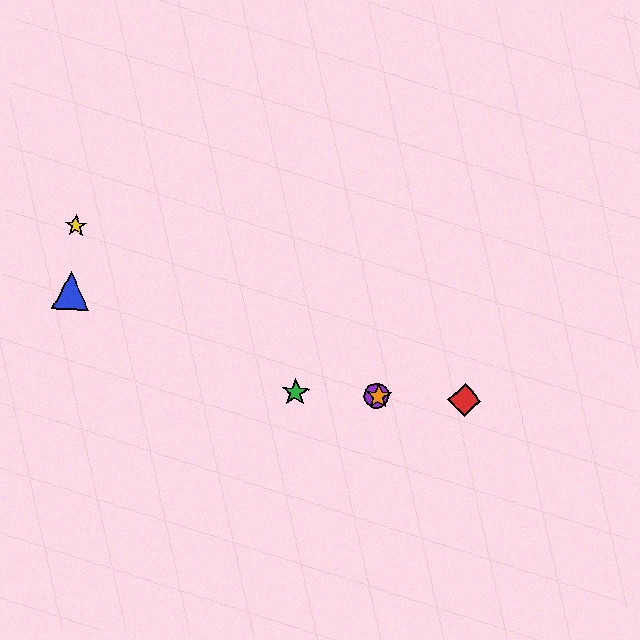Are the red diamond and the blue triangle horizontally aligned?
No, the red diamond is at y≈400 and the blue triangle is at y≈290.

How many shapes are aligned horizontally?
4 shapes (the red diamond, the green star, the purple circle, the orange star) are aligned horizontally.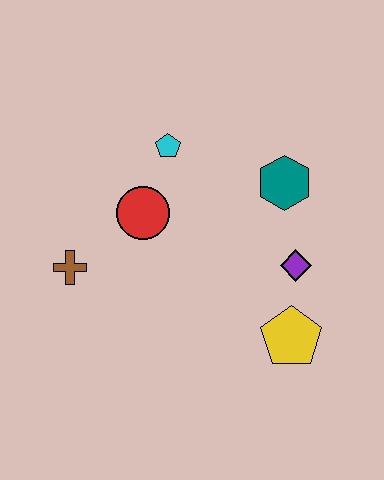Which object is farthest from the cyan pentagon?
The yellow pentagon is farthest from the cyan pentagon.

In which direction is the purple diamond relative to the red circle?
The purple diamond is to the right of the red circle.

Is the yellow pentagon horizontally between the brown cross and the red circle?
No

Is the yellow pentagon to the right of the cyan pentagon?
Yes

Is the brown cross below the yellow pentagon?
No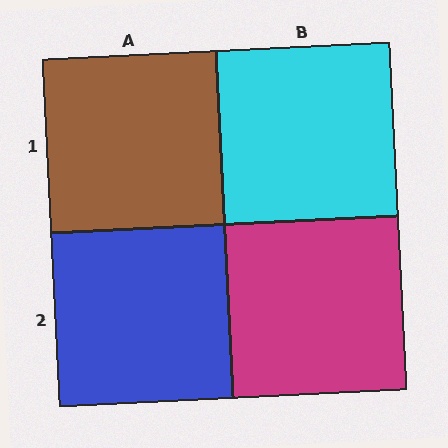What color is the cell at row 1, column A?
Brown.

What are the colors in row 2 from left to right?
Blue, magenta.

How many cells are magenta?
1 cell is magenta.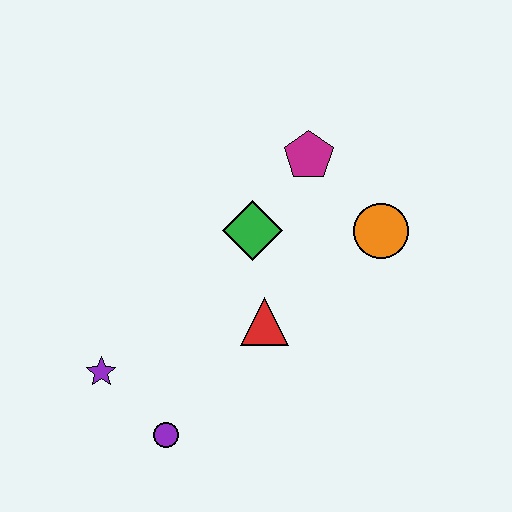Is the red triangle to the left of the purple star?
No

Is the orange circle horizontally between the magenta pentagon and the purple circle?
No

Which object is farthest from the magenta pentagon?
The purple circle is farthest from the magenta pentagon.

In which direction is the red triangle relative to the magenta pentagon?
The red triangle is below the magenta pentagon.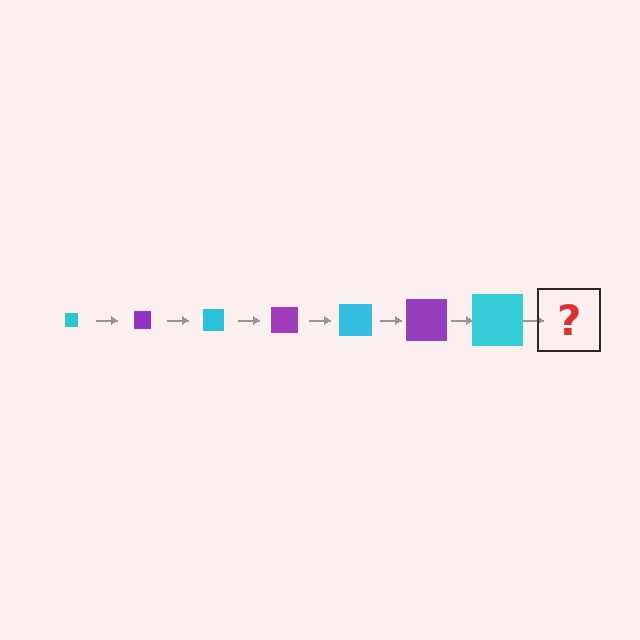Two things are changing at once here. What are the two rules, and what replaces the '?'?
The two rules are that the square grows larger each step and the color cycles through cyan and purple. The '?' should be a purple square, larger than the previous one.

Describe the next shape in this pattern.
It should be a purple square, larger than the previous one.